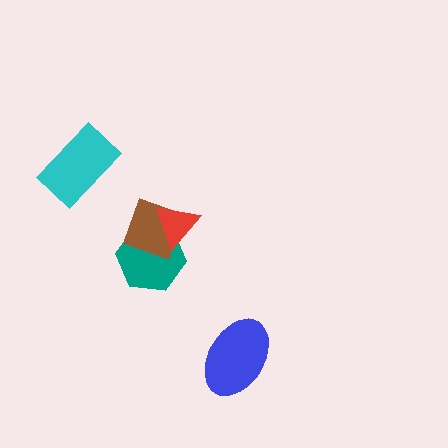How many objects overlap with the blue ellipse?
0 objects overlap with the blue ellipse.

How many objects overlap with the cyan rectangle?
0 objects overlap with the cyan rectangle.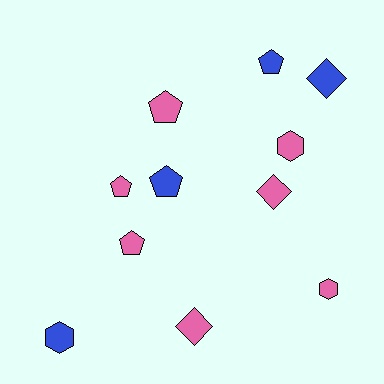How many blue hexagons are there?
There is 1 blue hexagon.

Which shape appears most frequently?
Pentagon, with 5 objects.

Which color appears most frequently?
Pink, with 7 objects.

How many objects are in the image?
There are 11 objects.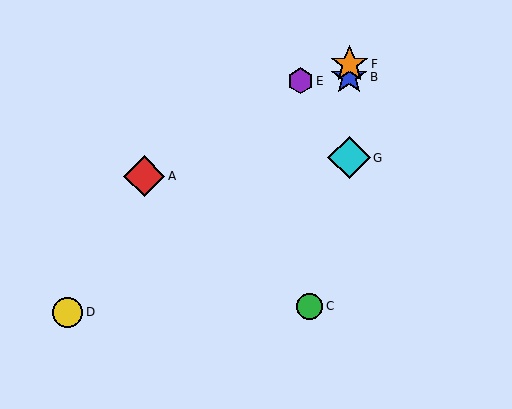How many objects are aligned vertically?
3 objects (B, F, G) are aligned vertically.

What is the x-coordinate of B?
Object B is at x≈349.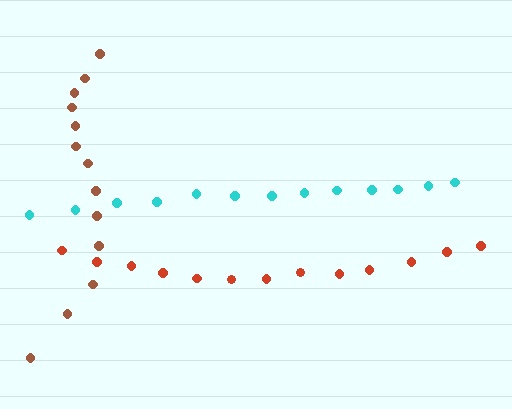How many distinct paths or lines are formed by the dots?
There are 3 distinct paths.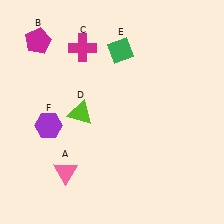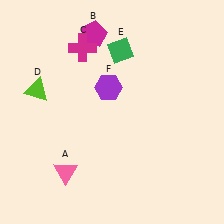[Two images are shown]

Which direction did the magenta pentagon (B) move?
The magenta pentagon (B) moved right.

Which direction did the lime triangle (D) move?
The lime triangle (D) moved left.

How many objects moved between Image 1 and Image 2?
3 objects moved between the two images.